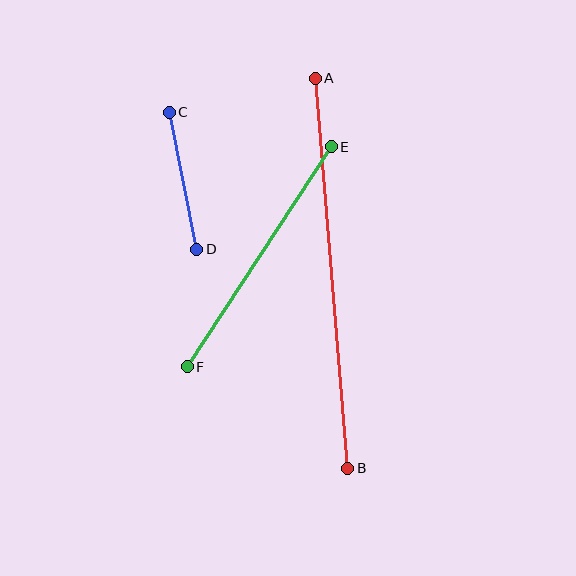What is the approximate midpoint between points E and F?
The midpoint is at approximately (259, 257) pixels.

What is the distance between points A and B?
The distance is approximately 391 pixels.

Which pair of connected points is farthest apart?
Points A and B are farthest apart.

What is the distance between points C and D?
The distance is approximately 140 pixels.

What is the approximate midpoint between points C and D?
The midpoint is at approximately (183, 181) pixels.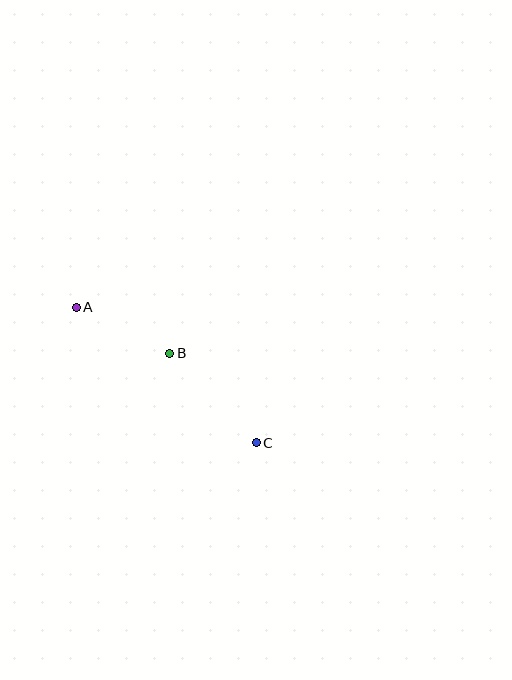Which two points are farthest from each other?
Points A and C are farthest from each other.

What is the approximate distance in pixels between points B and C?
The distance between B and C is approximately 124 pixels.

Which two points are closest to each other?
Points A and B are closest to each other.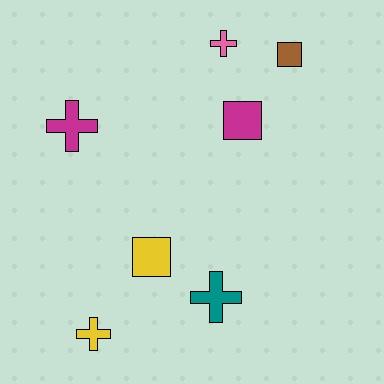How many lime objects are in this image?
There are no lime objects.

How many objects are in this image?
There are 7 objects.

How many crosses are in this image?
There are 4 crosses.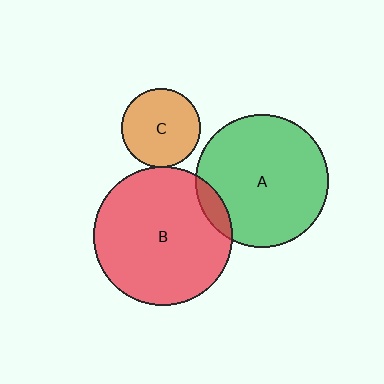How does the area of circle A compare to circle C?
Approximately 2.8 times.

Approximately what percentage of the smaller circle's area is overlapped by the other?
Approximately 10%.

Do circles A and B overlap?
Yes.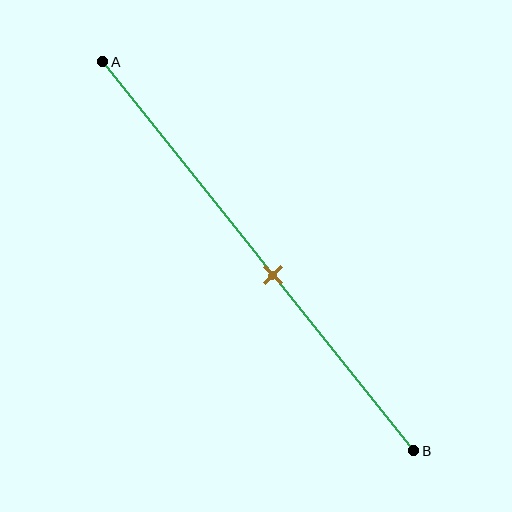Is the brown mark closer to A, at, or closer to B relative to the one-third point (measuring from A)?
The brown mark is closer to point B than the one-third point of segment AB.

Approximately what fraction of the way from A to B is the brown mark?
The brown mark is approximately 55% of the way from A to B.